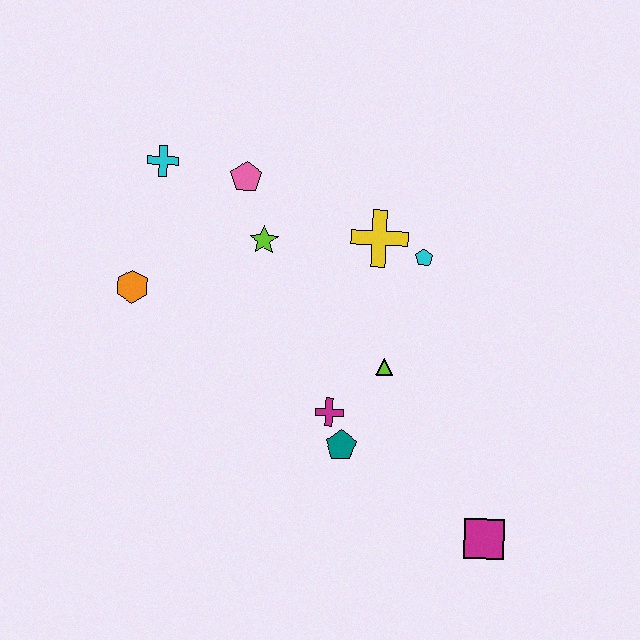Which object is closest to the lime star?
The pink pentagon is closest to the lime star.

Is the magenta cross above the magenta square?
Yes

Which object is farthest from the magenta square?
The cyan cross is farthest from the magenta square.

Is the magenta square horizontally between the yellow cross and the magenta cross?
No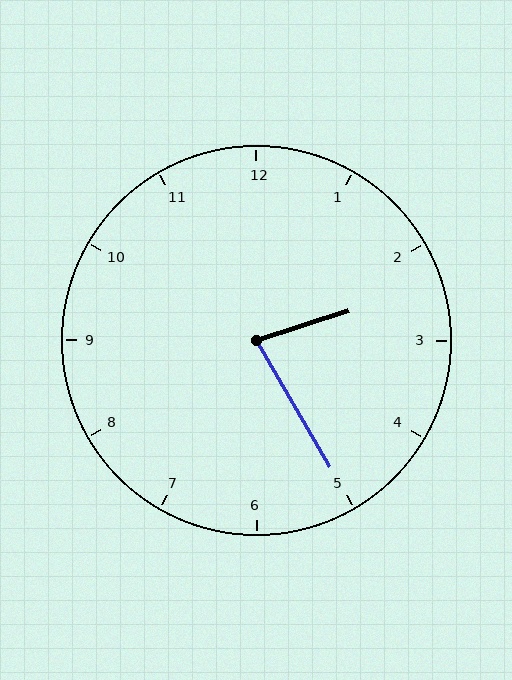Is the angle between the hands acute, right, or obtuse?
It is acute.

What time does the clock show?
2:25.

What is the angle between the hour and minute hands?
Approximately 78 degrees.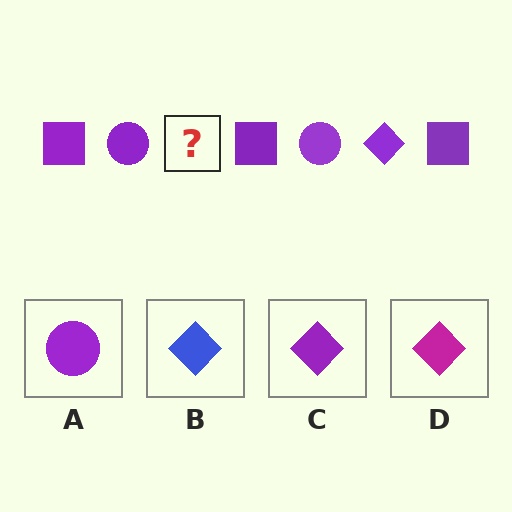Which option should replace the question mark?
Option C.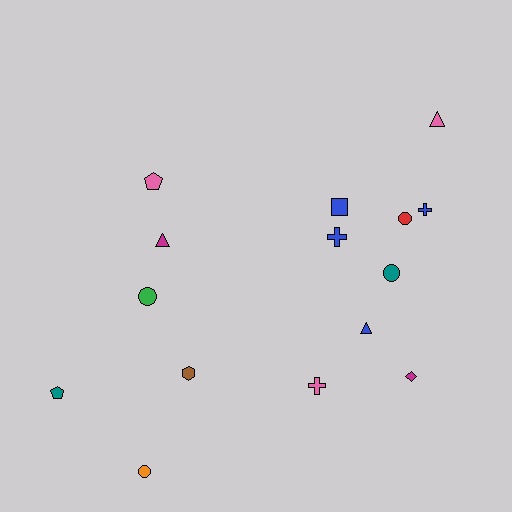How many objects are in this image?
There are 15 objects.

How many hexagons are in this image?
There is 1 hexagon.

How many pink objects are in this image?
There are 3 pink objects.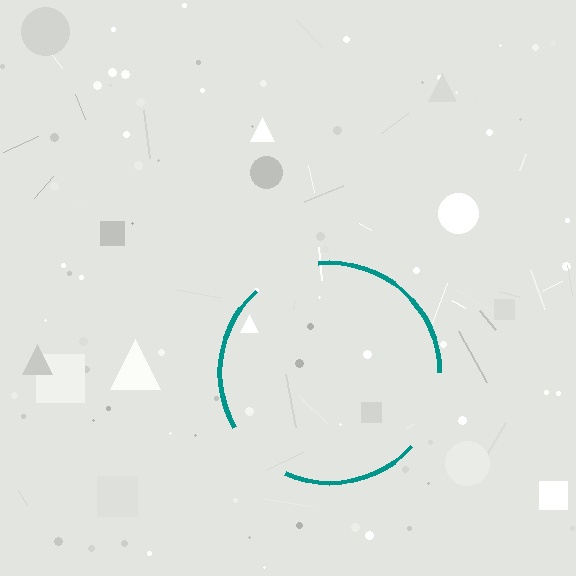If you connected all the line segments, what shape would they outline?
They would outline a circle.